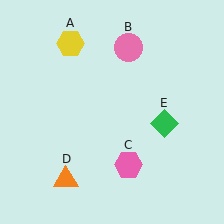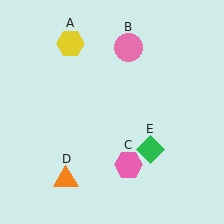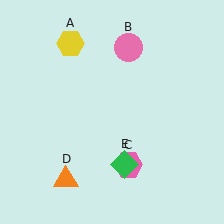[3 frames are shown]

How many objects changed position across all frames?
1 object changed position: green diamond (object E).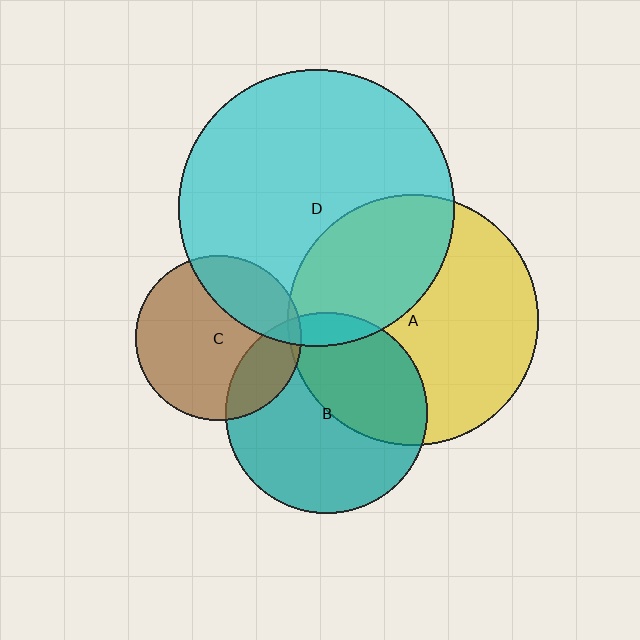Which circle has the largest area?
Circle D (cyan).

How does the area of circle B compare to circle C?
Approximately 1.5 times.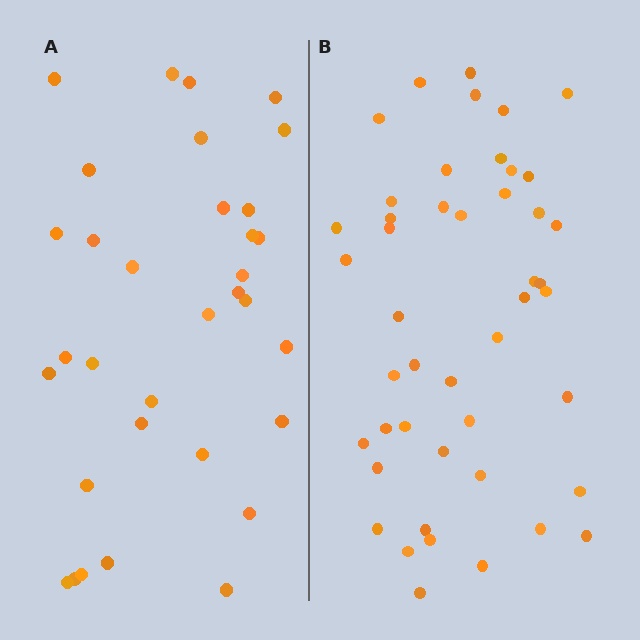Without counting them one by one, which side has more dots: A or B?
Region B (the right region) has more dots.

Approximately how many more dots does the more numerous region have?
Region B has approximately 15 more dots than region A.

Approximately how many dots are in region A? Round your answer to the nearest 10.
About 30 dots. (The exact count is 33, which rounds to 30.)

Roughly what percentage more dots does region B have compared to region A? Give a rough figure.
About 40% more.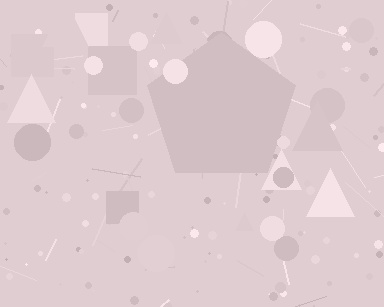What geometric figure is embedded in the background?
A pentagon is embedded in the background.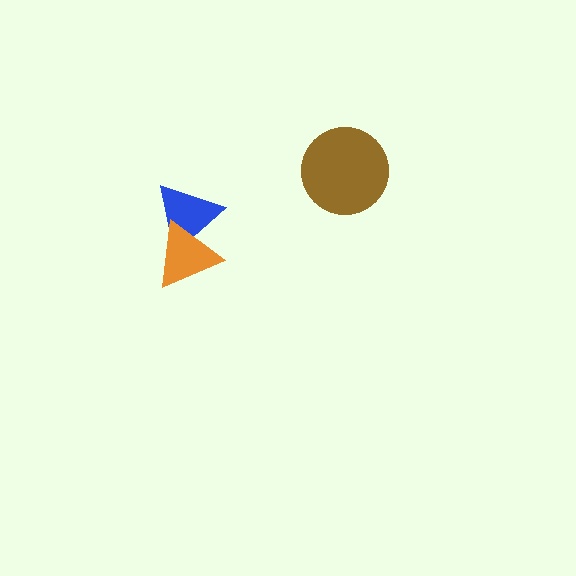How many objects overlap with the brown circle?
0 objects overlap with the brown circle.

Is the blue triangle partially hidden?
Yes, it is partially covered by another shape.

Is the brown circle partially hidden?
No, no other shape covers it.